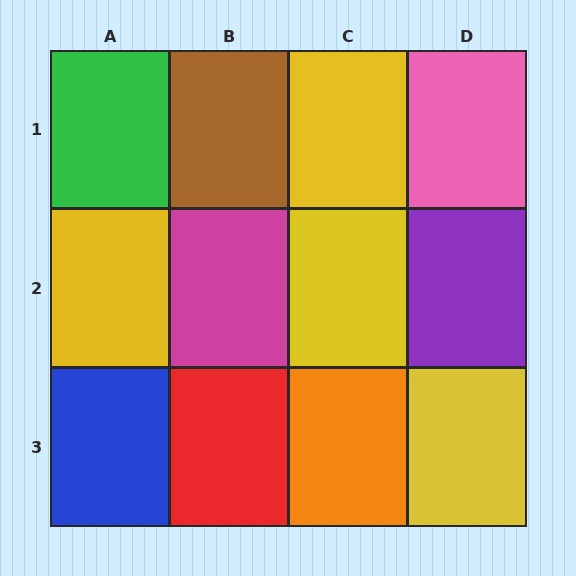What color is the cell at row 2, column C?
Yellow.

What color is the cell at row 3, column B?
Red.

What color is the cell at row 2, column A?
Yellow.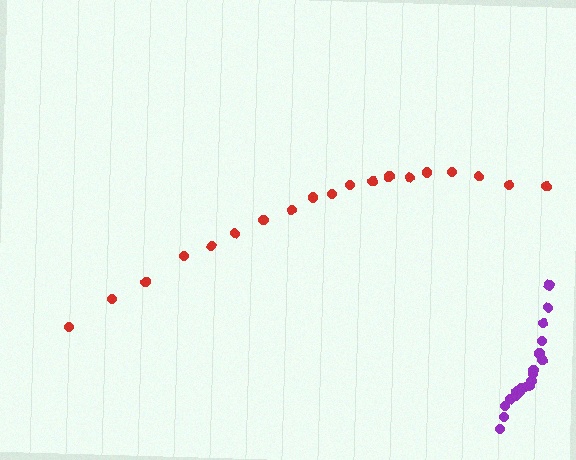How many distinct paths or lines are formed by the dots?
There are 2 distinct paths.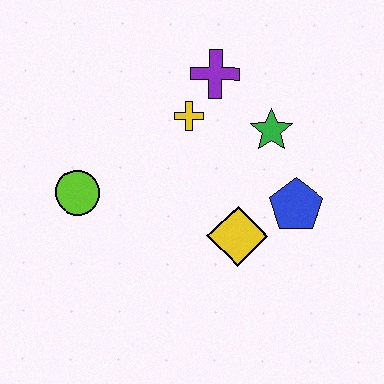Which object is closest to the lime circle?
The yellow cross is closest to the lime circle.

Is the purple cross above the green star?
Yes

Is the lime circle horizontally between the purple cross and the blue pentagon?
No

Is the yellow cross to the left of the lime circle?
No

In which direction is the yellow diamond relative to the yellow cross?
The yellow diamond is below the yellow cross.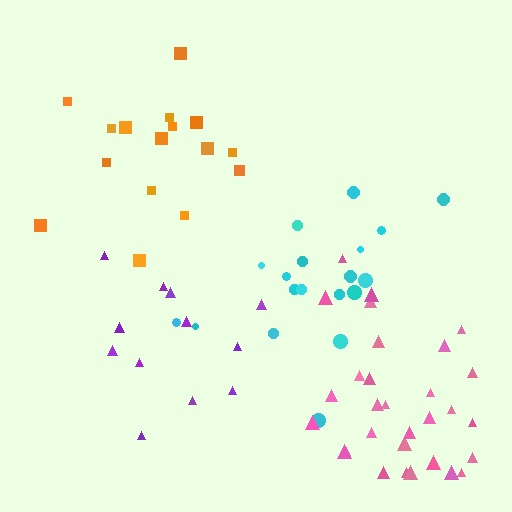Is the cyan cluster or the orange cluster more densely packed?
Orange.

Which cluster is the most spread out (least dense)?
Cyan.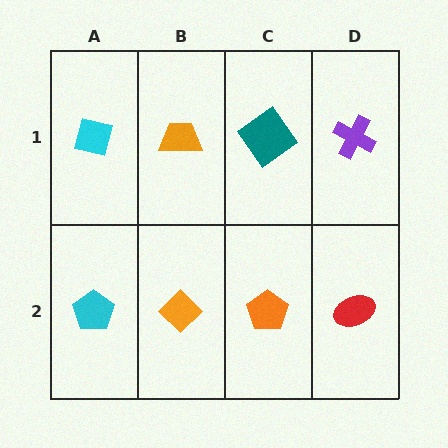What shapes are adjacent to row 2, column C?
A teal diamond (row 1, column C), an orange diamond (row 2, column B), a red ellipse (row 2, column D).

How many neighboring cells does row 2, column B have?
3.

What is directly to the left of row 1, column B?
A cyan square.